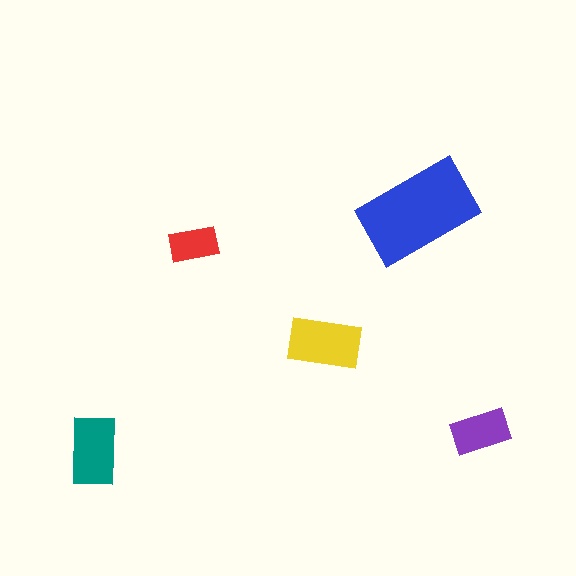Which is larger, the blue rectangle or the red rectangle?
The blue one.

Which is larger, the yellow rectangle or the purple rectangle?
The yellow one.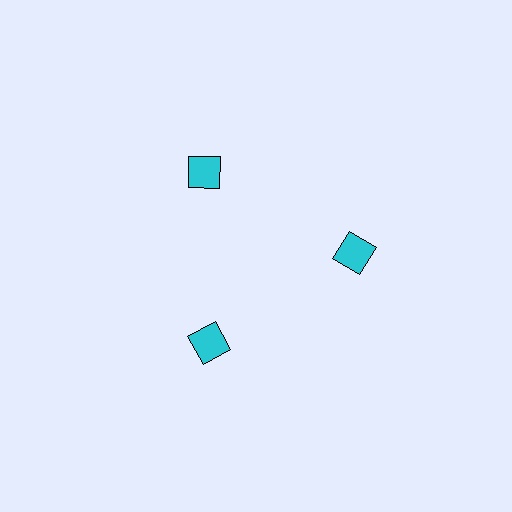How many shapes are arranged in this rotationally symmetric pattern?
There are 3 shapes, arranged in 3 groups of 1.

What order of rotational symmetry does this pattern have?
This pattern has 3-fold rotational symmetry.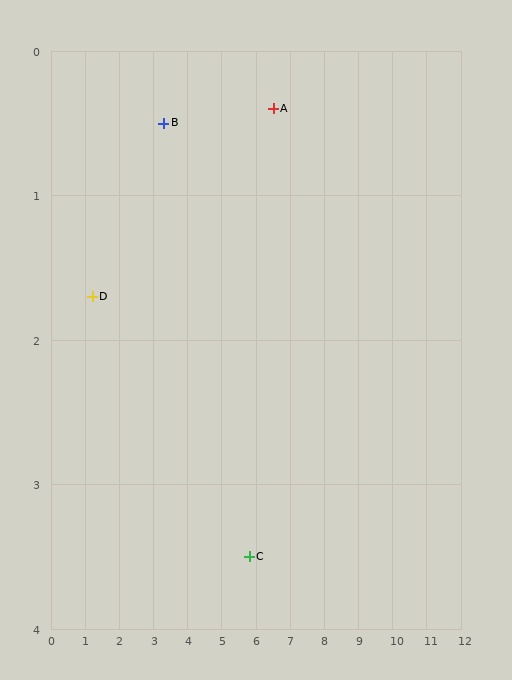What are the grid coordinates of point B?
Point B is at approximately (3.3, 0.5).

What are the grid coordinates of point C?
Point C is at approximately (5.8, 3.5).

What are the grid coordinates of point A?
Point A is at approximately (6.5, 0.4).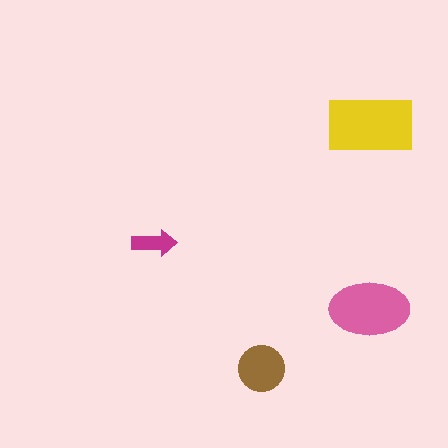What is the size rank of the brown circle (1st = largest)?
3rd.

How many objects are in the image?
There are 4 objects in the image.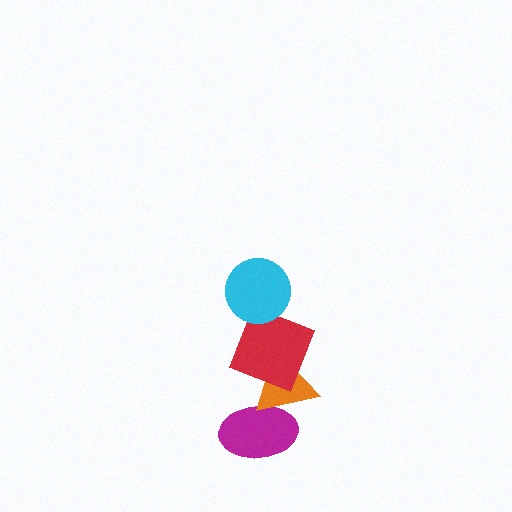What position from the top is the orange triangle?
The orange triangle is 3rd from the top.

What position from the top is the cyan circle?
The cyan circle is 1st from the top.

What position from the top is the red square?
The red square is 2nd from the top.